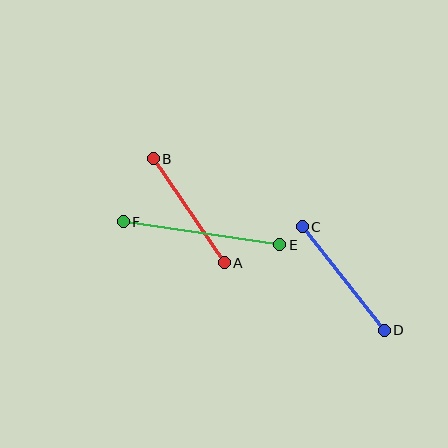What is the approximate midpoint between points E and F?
The midpoint is at approximately (201, 233) pixels.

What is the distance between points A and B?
The distance is approximately 126 pixels.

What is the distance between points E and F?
The distance is approximately 159 pixels.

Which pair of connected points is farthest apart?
Points E and F are farthest apart.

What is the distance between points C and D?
The distance is approximately 132 pixels.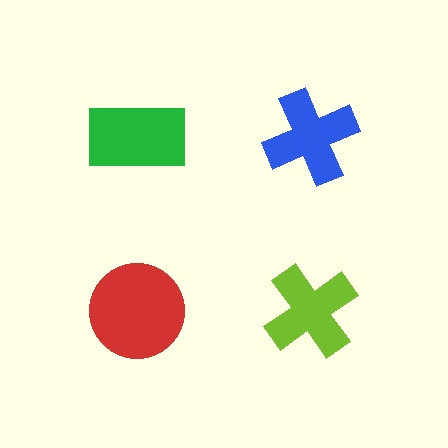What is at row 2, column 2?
A lime cross.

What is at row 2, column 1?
A red circle.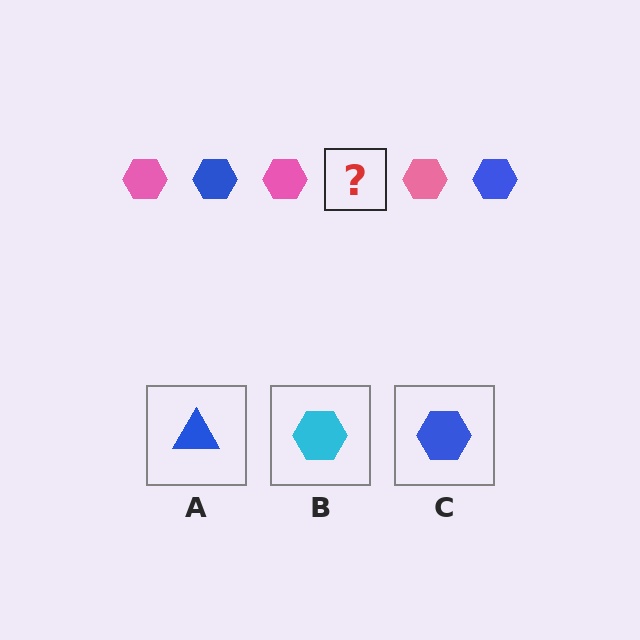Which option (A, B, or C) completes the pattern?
C.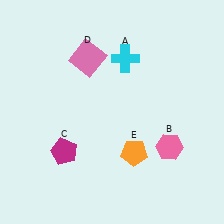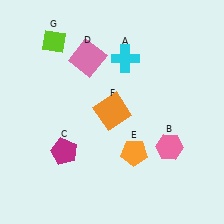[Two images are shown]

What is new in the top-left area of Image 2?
A lime diamond (G) was added in the top-left area of Image 2.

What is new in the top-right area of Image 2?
An orange square (F) was added in the top-right area of Image 2.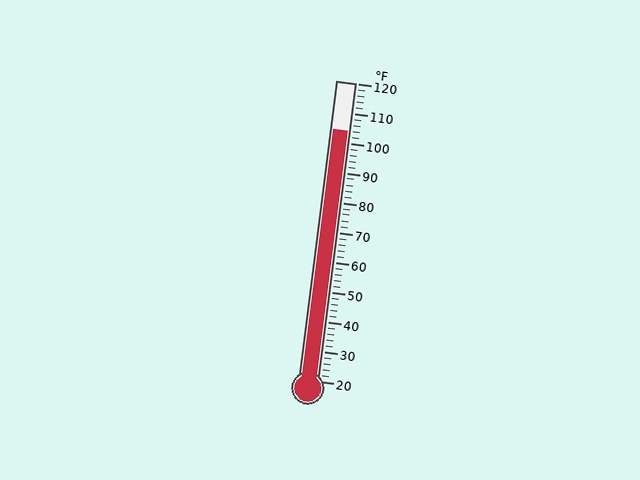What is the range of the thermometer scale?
The thermometer scale ranges from 20°F to 120°F.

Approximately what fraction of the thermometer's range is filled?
The thermometer is filled to approximately 85% of its range.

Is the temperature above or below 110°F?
The temperature is below 110°F.